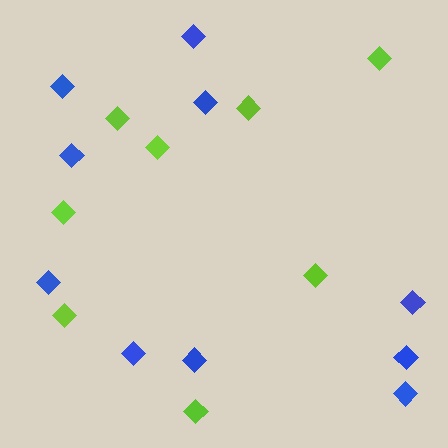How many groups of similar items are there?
There are 2 groups: one group of lime diamonds (8) and one group of blue diamonds (10).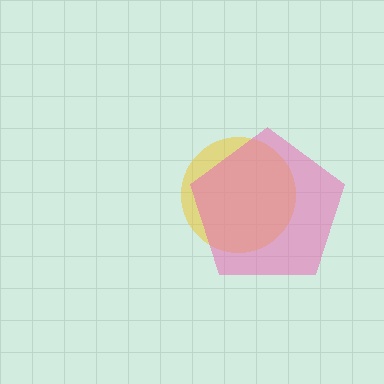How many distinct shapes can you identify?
There are 2 distinct shapes: a yellow circle, a pink pentagon.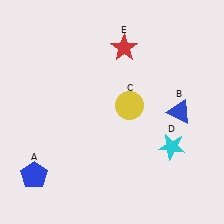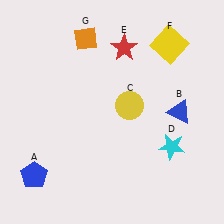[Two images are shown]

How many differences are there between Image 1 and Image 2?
There are 2 differences between the two images.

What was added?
A yellow square (F), an orange diamond (G) were added in Image 2.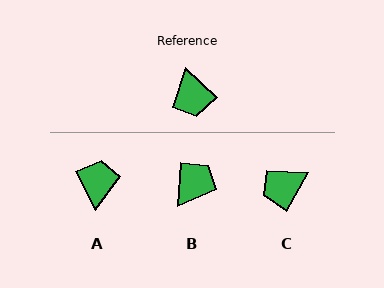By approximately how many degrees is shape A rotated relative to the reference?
Approximately 160 degrees counter-clockwise.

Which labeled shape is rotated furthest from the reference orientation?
A, about 160 degrees away.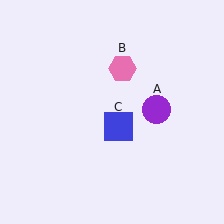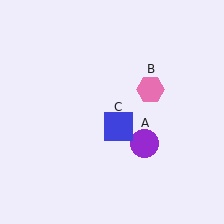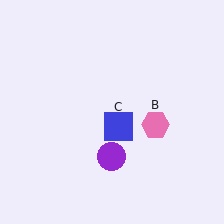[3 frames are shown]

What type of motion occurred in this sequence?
The purple circle (object A), pink hexagon (object B) rotated clockwise around the center of the scene.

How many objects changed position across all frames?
2 objects changed position: purple circle (object A), pink hexagon (object B).